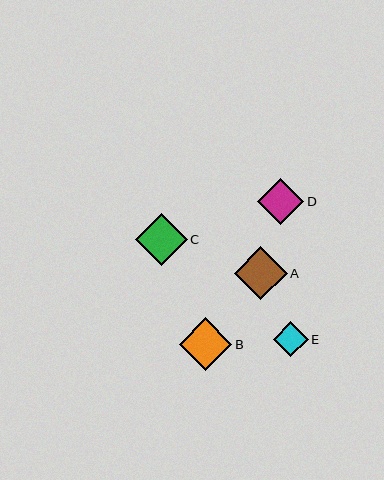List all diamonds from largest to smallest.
From largest to smallest: A, B, C, D, E.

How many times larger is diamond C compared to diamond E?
Diamond C is approximately 1.5 times the size of diamond E.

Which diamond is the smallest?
Diamond E is the smallest with a size of approximately 35 pixels.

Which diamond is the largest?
Diamond A is the largest with a size of approximately 53 pixels.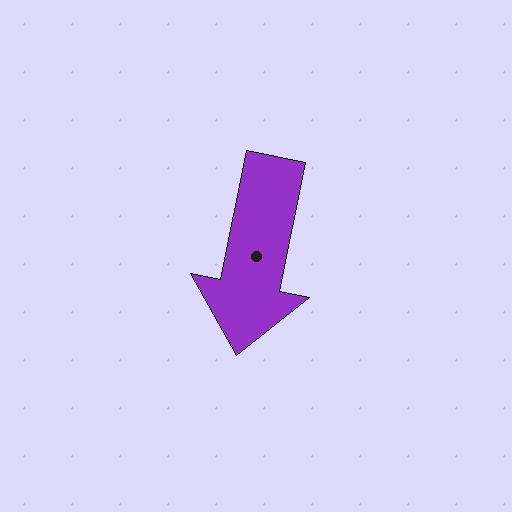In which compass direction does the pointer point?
South.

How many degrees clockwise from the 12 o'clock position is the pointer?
Approximately 191 degrees.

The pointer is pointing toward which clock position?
Roughly 6 o'clock.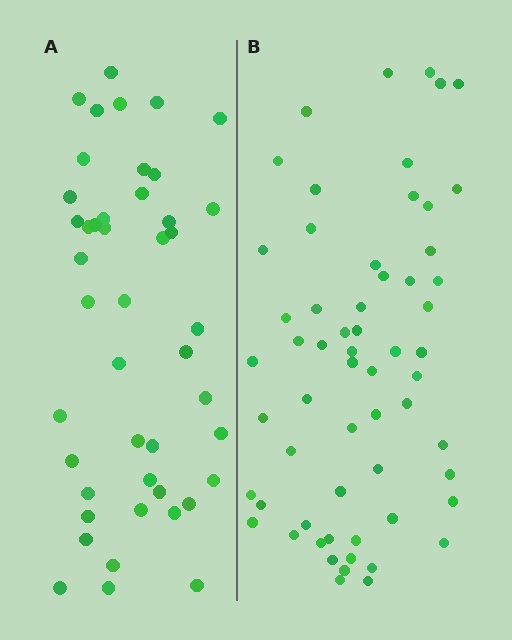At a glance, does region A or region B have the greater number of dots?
Region B (the right region) has more dots.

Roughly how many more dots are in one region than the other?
Region B has approximately 15 more dots than region A.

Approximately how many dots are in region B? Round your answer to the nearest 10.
About 60 dots.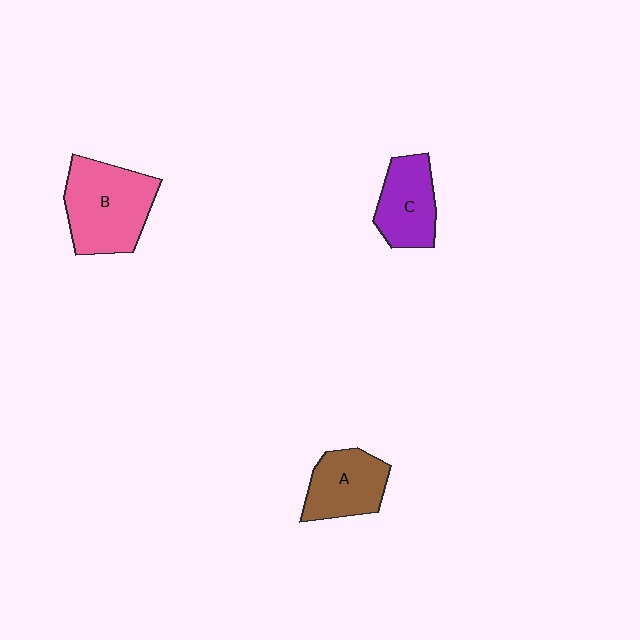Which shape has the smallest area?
Shape C (purple).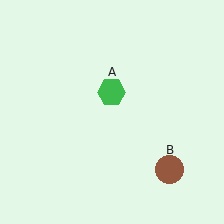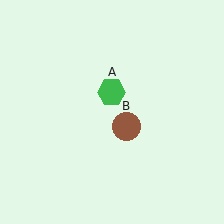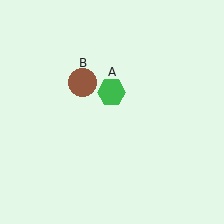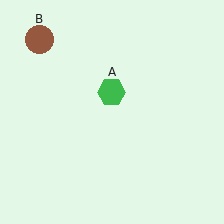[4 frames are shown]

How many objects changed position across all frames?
1 object changed position: brown circle (object B).